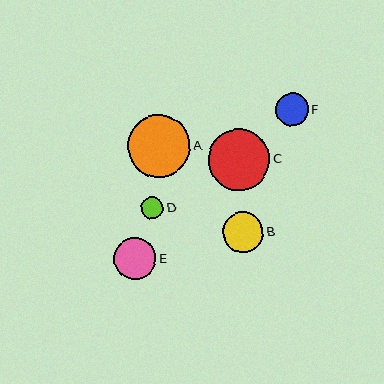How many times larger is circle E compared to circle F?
Circle E is approximately 1.3 times the size of circle F.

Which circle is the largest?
Circle A is the largest with a size of approximately 62 pixels.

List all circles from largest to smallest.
From largest to smallest: A, C, E, B, F, D.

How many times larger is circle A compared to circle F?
Circle A is approximately 1.9 times the size of circle F.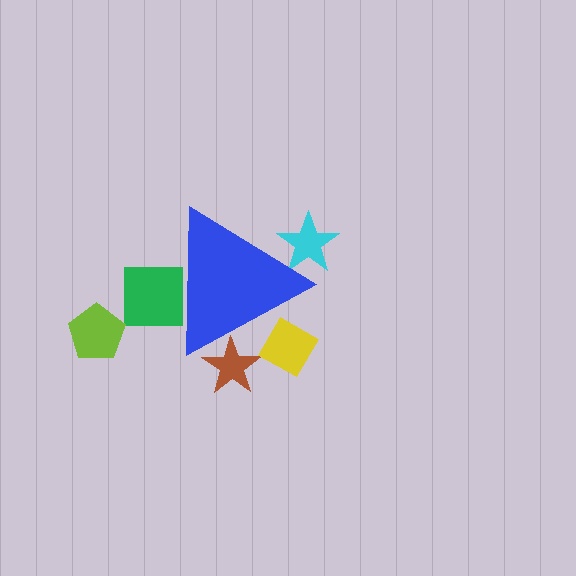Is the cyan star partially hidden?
Yes, the cyan star is partially hidden behind the blue triangle.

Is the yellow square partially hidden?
Yes, the yellow square is partially hidden behind the blue triangle.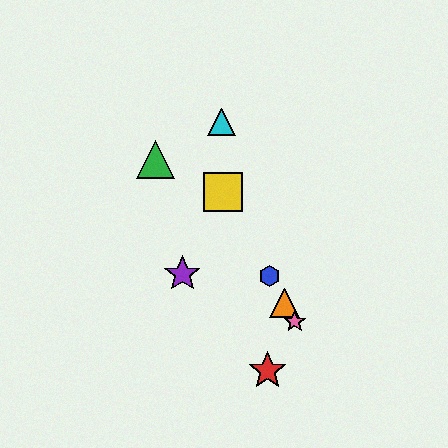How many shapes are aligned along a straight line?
4 shapes (the blue hexagon, the yellow square, the orange triangle, the pink star) are aligned along a straight line.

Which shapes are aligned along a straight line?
The blue hexagon, the yellow square, the orange triangle, the pink star are aligned along a straight line.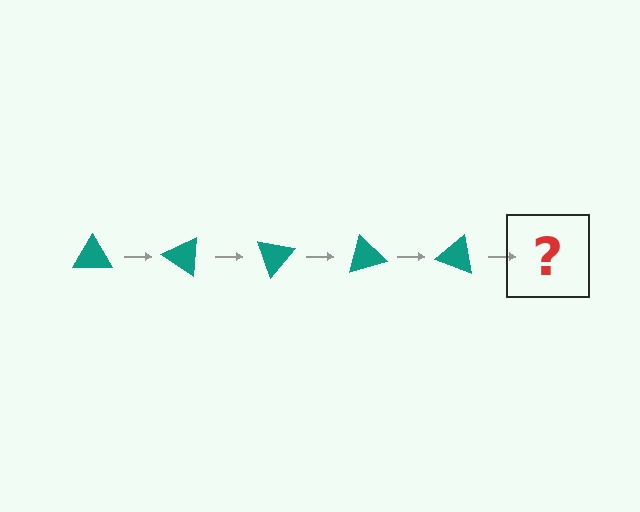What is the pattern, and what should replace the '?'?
The pattern is that the triangle rotates 35 degrees each step. The '?' should be a teal triangle rotated 175 degrees.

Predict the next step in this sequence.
The next step is a teal triangle rotated 175 degrees.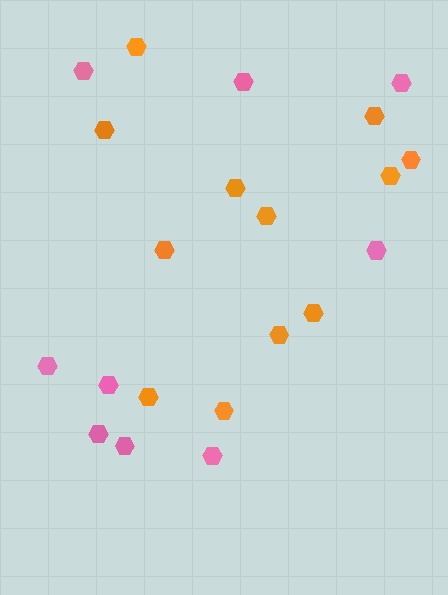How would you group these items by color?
There are 2 groups: one group of pink hexagons (9) and one group of orange hexagons (12).